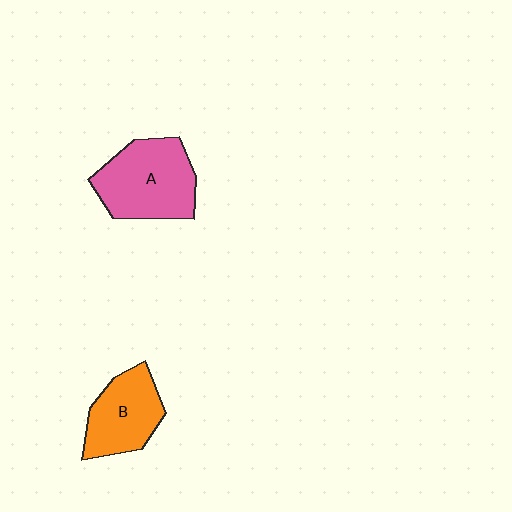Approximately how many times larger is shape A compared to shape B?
Approximately 1.3 times.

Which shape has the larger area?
Shape A (pink).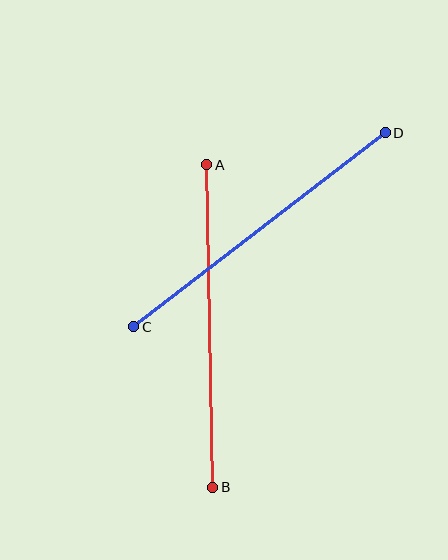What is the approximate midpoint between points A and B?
The midpoint is at approximately (210, 326) pixels.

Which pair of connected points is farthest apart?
Points A and B are farthest apart.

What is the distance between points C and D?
The distance is approximately 318 pixels.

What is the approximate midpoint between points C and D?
The midpoint is at approximately (260, 230) pixels.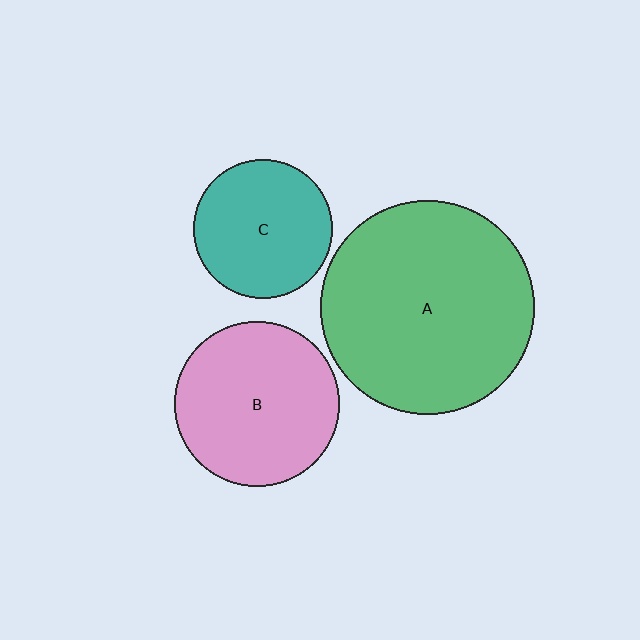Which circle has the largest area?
Circle A (green).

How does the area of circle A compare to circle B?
Approximately 1.7 times.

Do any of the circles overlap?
No, none of the circles overlap.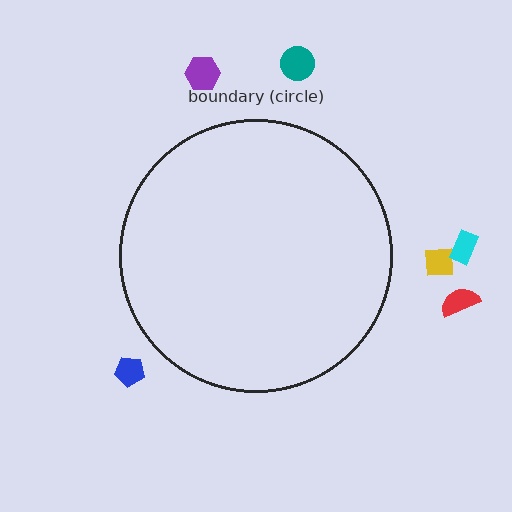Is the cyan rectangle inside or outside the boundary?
Outside.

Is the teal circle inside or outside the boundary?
Outside.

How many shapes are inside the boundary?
0 inside, 6 outside.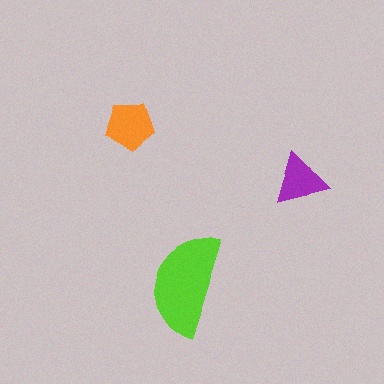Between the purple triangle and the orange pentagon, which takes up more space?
The orange pentagon.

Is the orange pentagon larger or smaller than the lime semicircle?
Smaller.